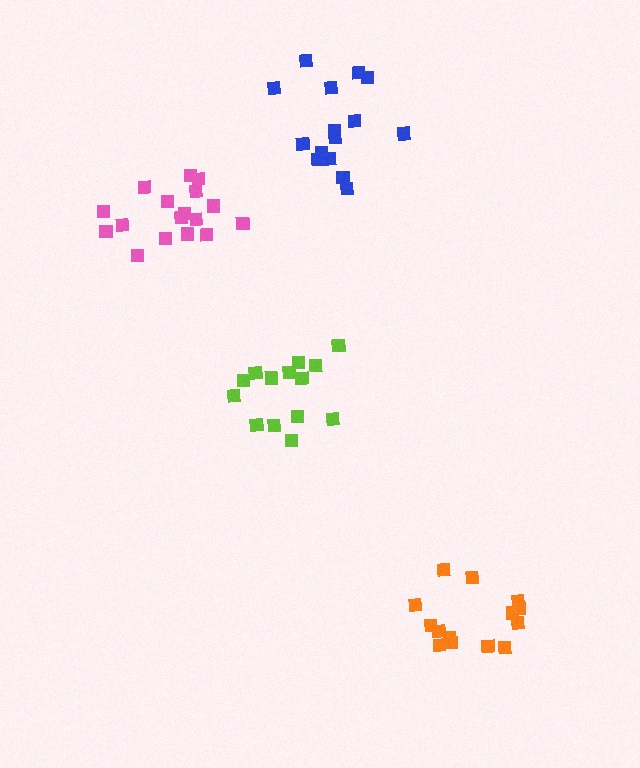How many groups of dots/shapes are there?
There are 4 groups.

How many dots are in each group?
Group 1: 14 dots, Group 2: 15 dots, Group 3: 17 dots, Group 4: 14 dots (60 total).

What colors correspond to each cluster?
The clusters are colored: lime, blue, pink, orange.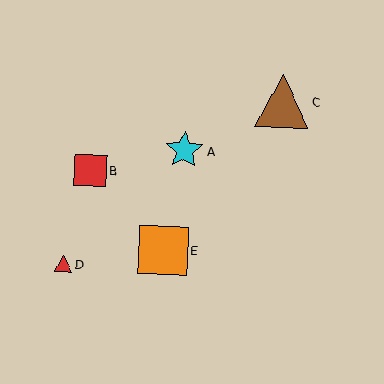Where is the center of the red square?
The center of the red square is at (90, 170).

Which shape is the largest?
The brown triangle (labeled C) is the largest.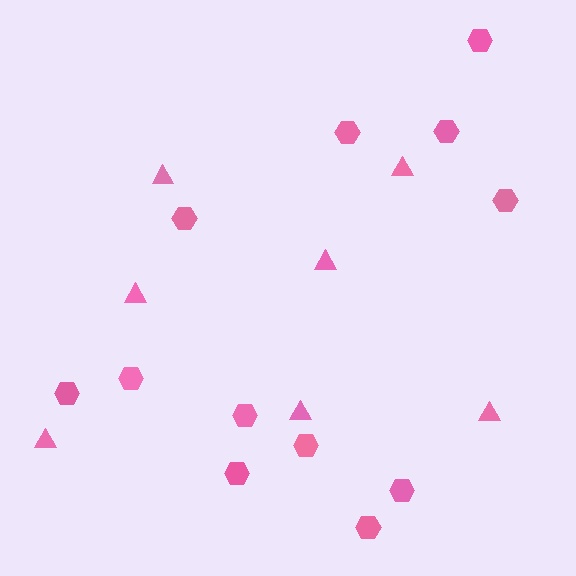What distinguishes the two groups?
There are 2 groups: one group of triangles (7) and one group of hexagons (12).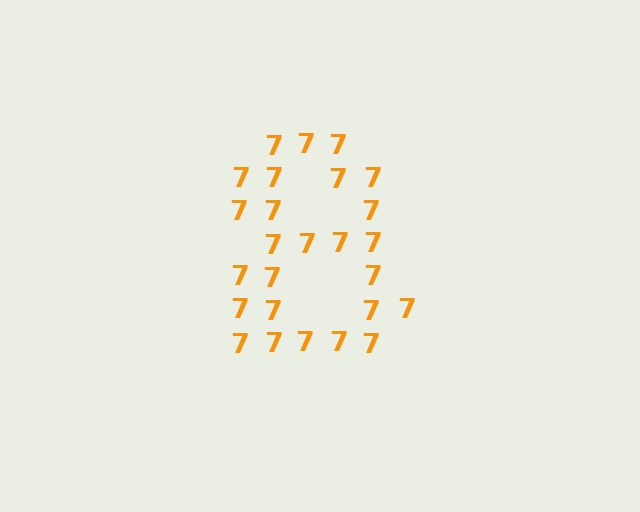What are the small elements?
The small elements are digit 7's.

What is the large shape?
The large shape is the digit 8.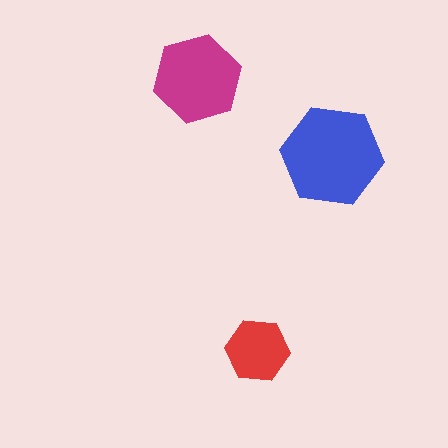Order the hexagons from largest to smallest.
the blue one, the magenta one, the red one.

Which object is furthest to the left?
The magenta hexagon is leftmost.